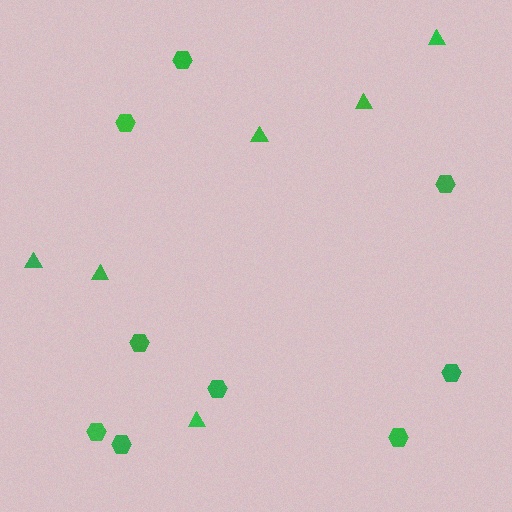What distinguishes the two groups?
There are 2 groups: one group of triangles (6) and one group of hexagons (9).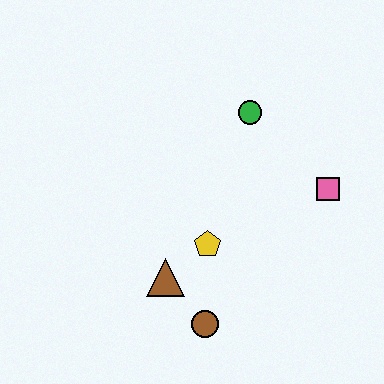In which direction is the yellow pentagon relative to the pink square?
The yellow pentagon is to the left of the pink square.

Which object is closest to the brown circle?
The brown triangle is closest to the brown circle.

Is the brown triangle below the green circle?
Yes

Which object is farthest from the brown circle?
The green circle is farthest from the brown circle.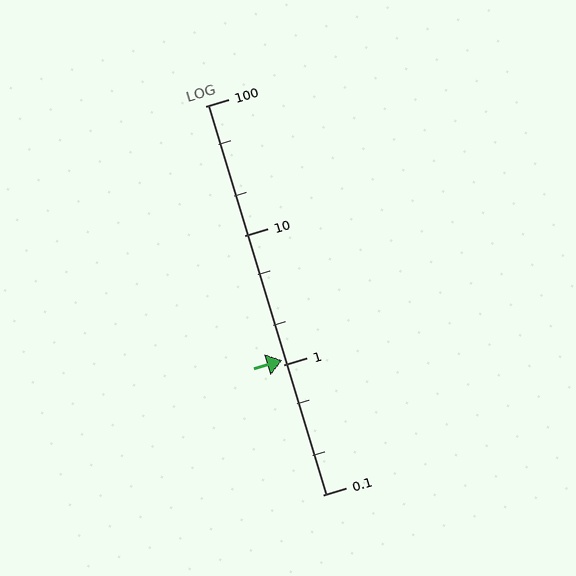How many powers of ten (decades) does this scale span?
The scale spans 3 decades, from 0.1 to 100.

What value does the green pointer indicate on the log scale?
The pointer indicates approximately 1.1.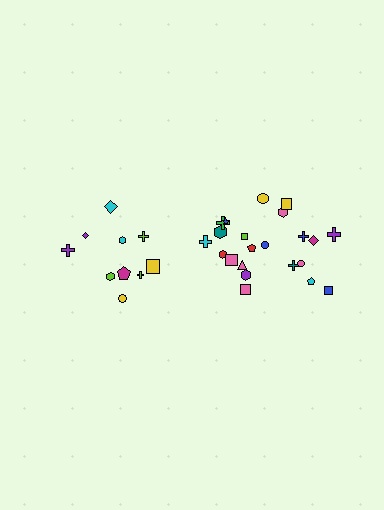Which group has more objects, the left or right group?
The right group.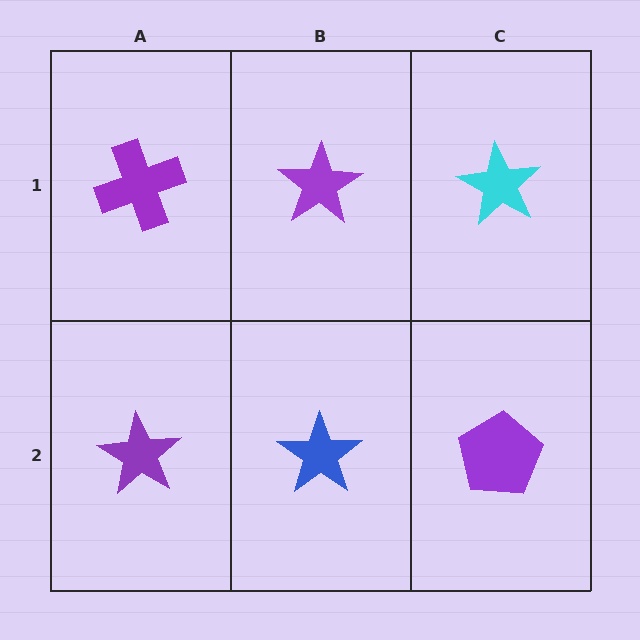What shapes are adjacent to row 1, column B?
A blue star (row 2, column B), a purple cross (row 1, column A), a cyan star (row 1, column C).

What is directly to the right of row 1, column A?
A purple star.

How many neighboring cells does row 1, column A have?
2.